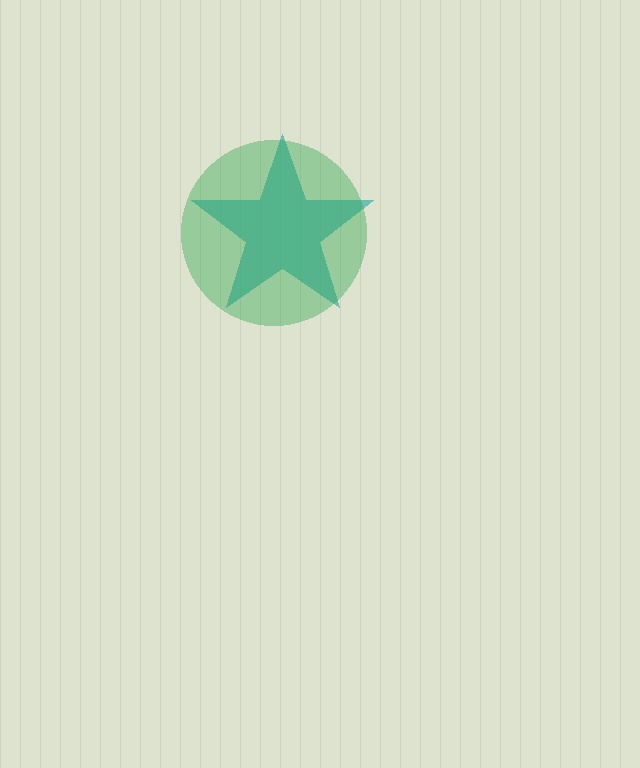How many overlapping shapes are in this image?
There are 2 overlapping shapes in the image.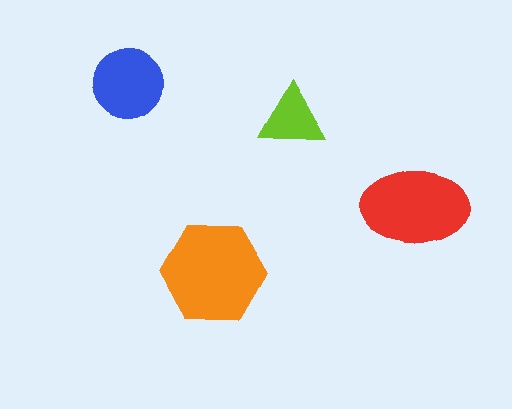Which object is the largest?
The orange hexagon.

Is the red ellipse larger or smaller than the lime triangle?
Larger.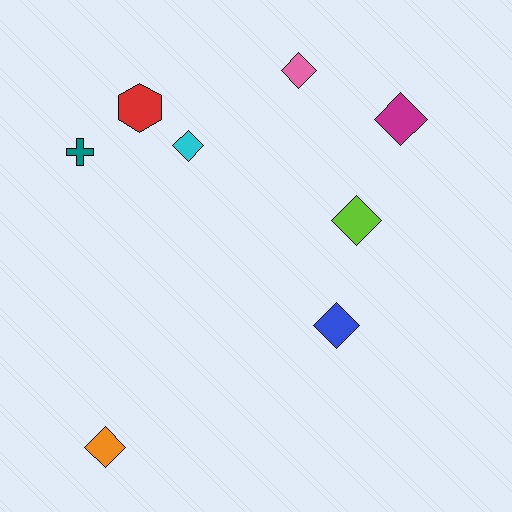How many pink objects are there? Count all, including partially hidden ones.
There is 1 pink object.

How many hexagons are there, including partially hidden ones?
There is 1 hexagon.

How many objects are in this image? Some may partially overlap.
There are 8 objects.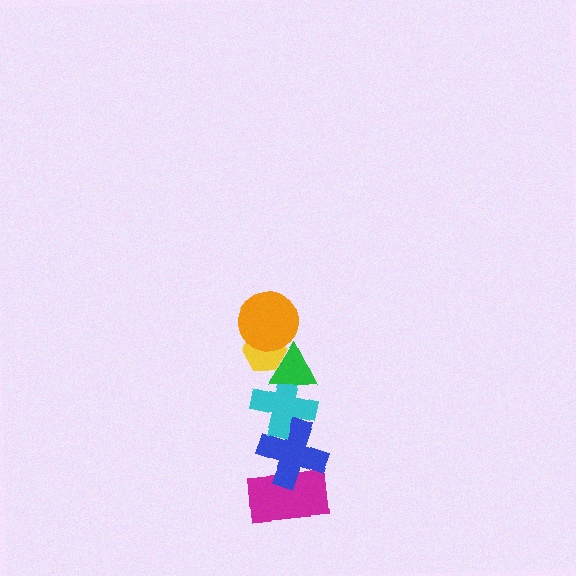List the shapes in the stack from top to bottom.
From top to bottom: the orange circle, the yellow hexagon, the green triangle, the cyan cross, the blue cross, the magenta rectangle.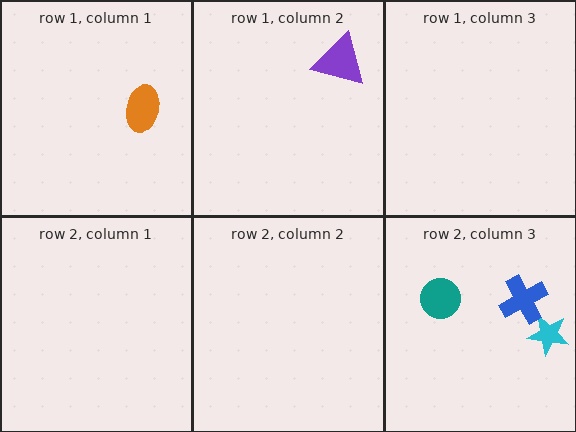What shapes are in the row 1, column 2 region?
The purple triangle.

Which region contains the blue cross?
The row 2, column 3 region.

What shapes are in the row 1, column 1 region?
The orange ellipse.